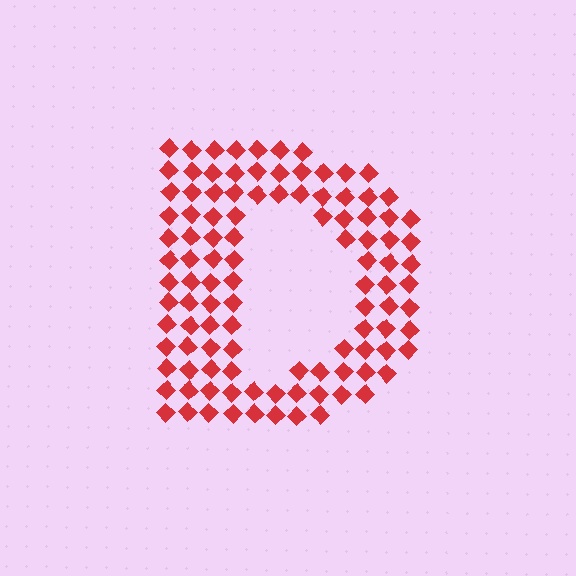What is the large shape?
The large shape is the letter D.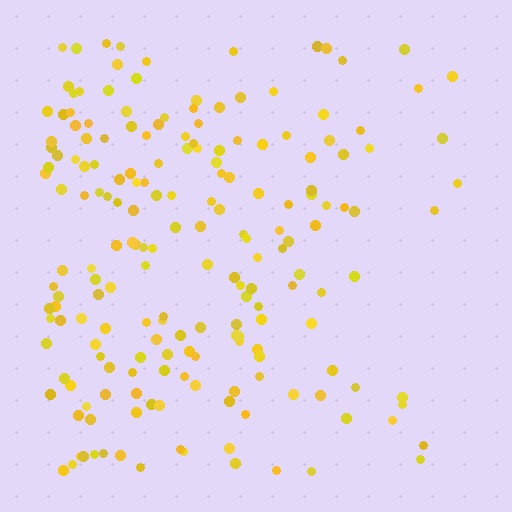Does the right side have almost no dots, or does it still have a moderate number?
Still a moderate number, just noticeably fewer than the left.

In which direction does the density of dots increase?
From right to left, with the left side densest.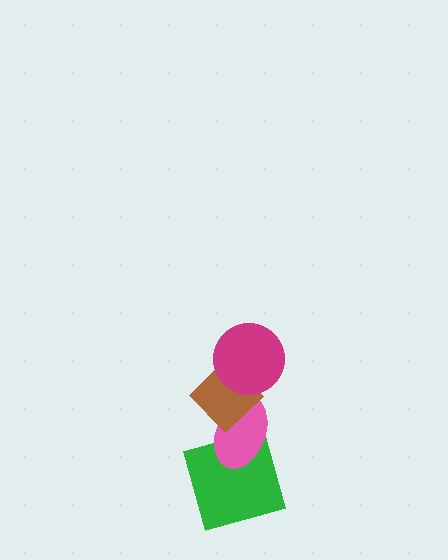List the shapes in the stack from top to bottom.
From top to bottom: the magenta circle, the brown diamond, the pink ellipse, the green square.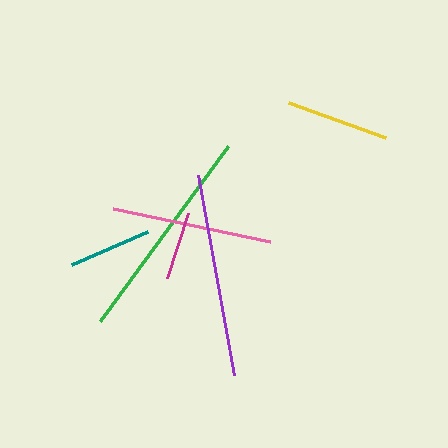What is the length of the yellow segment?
The yellow segment is approximately 103 pixels long.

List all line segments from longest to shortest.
From longest to shortest: green, purple, pink, yellow, teal, magenta.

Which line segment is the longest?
The green line is the longest at approximately 217 pixels.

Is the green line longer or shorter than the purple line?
The green line is longer than the purple line.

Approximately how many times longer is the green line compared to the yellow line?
The green line is approximately 2.1 times the length of the yellow line.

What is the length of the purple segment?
The purple segment is approximately 203 pixels long.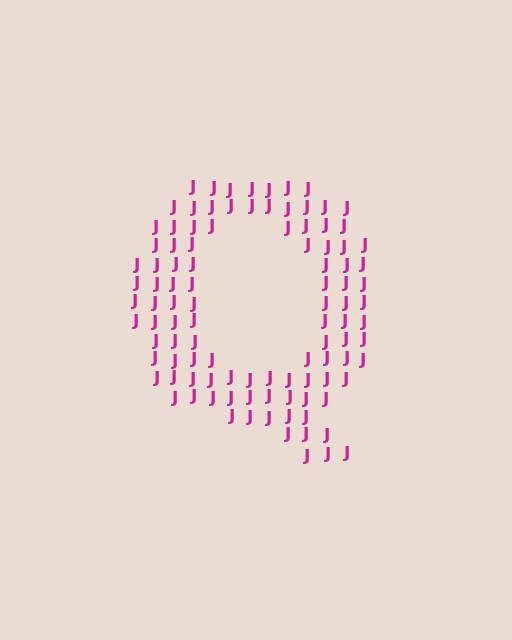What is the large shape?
The large shape is the letter Q.